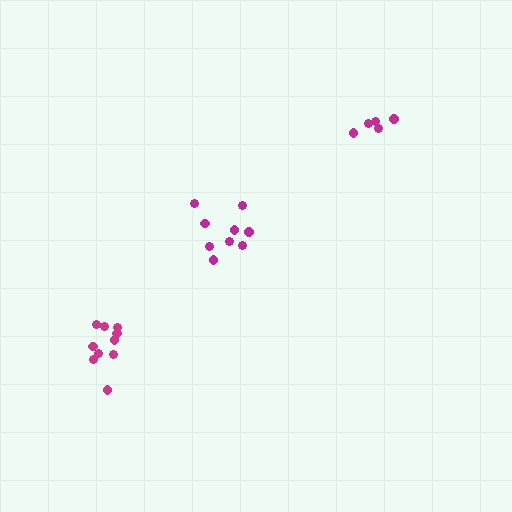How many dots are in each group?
Group 1: 10 dots, Group 2: 5 dots, Group 3: 9 dots (24 total).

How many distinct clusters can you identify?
There are 3 distinct clusters.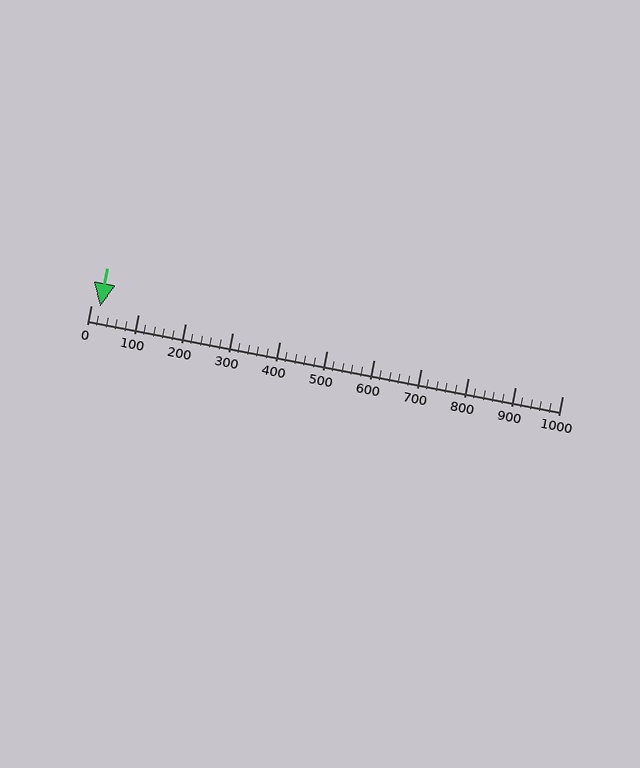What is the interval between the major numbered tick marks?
The major tick marks are spaced 100 units apart.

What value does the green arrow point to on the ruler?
The green arrow points to approximately 20.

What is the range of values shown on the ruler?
The ruler shows values from 0 to 1000.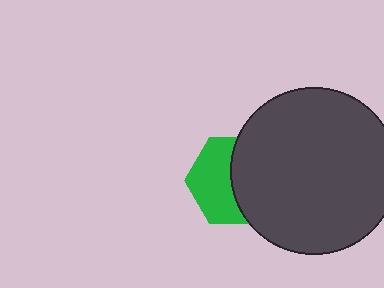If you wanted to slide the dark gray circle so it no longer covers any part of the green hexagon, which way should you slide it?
Slide it right — that is the most direct way to separate the two shapes.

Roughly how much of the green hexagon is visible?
About half of it is visible (roughly 50%).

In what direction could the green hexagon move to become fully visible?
The green hexagon could move left. That would shift it out from behind the dark gray circle entirely.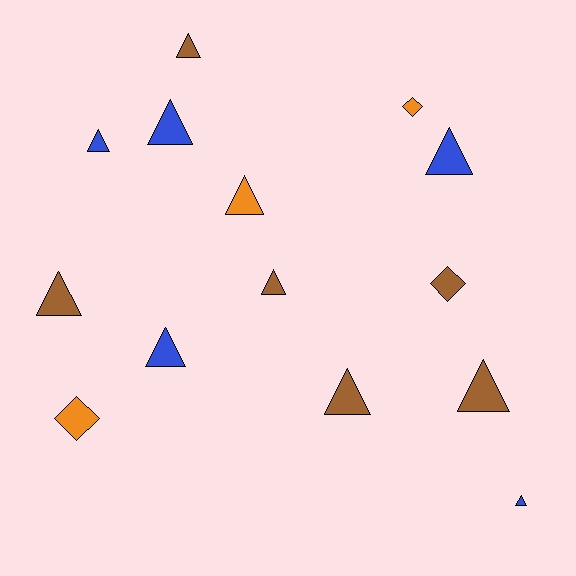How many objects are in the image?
There are 14 objects.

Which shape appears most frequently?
Triangle, with 11 objects.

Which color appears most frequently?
Brown, with 6 objects.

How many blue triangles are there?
There are 5 blue triangles.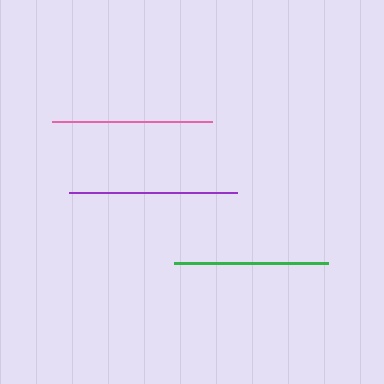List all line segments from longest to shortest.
From longest to shortest: purple, pink, green.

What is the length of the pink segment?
The pink segment is approximately 160 pixels long.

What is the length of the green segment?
The green segment is approximately 153 pixels long.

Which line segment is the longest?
The purple line is the longest at approximately 168 pixels.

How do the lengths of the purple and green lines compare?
The purple and green lines are approximately the same length.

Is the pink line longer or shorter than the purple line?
The purple line is longer than the pink line.